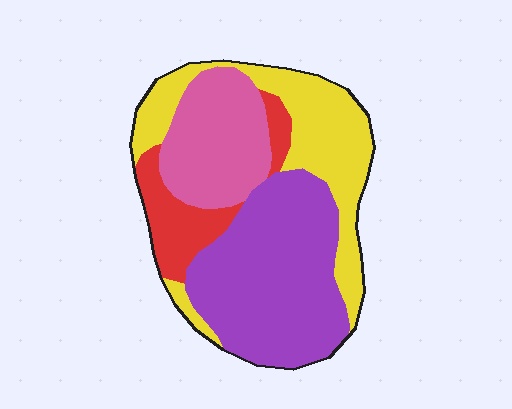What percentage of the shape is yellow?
Yellow takes up about one quarter (1/4) of the shape.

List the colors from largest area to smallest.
From largest to smallest: purple, yellow, pink, red.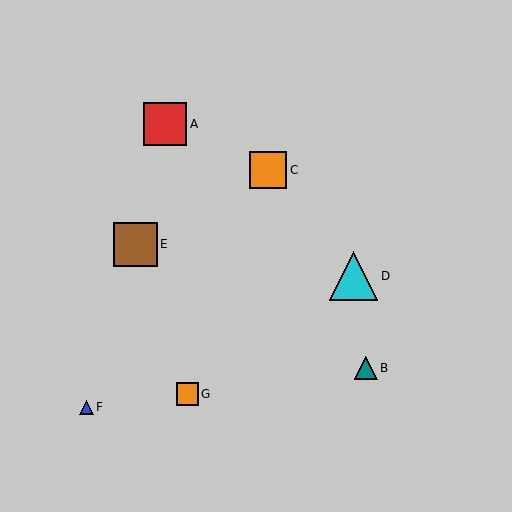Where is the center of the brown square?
The center of the brown square is at (136, 244).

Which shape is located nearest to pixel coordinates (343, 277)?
The cyan triangle (labeled D) at (354, 276) is nearest to that location.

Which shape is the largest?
The cyan triangle (labeled D) is the largest.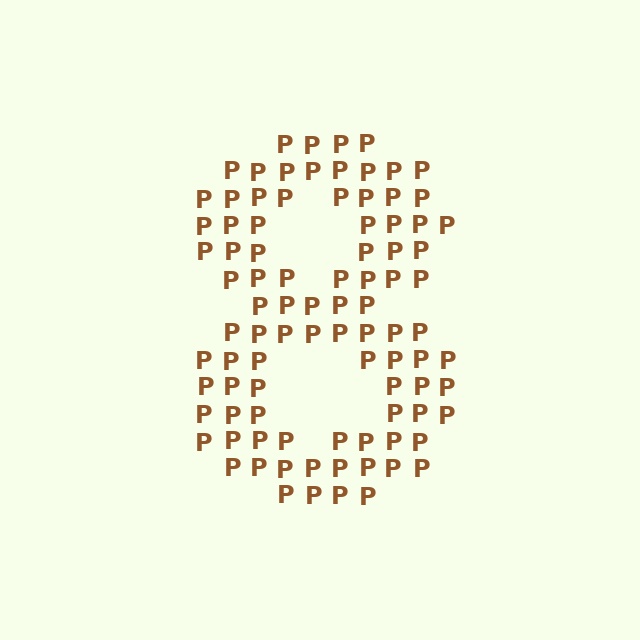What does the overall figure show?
The overall figure shows the digit 8.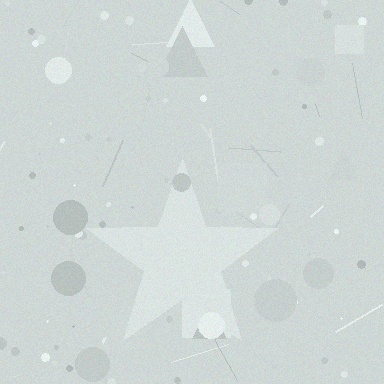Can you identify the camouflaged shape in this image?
The camouflaged shape is a star.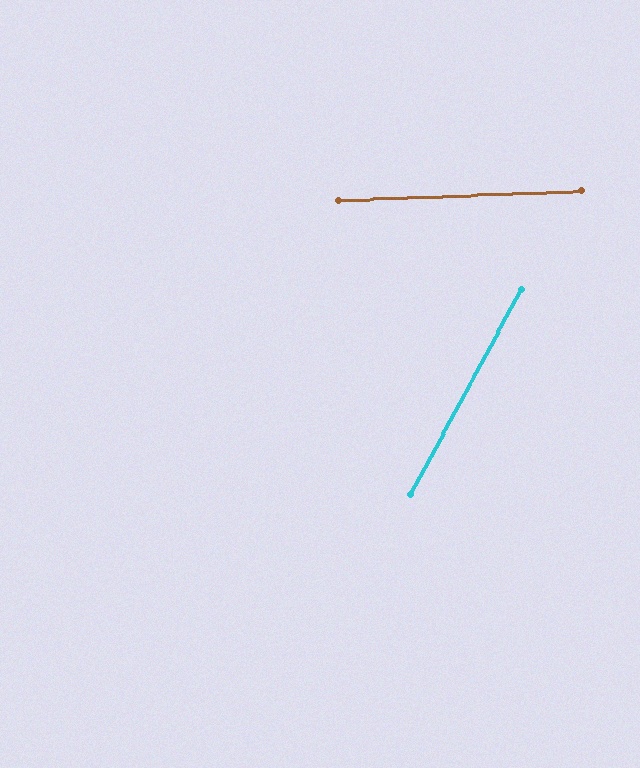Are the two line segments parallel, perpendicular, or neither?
Neither parallel nor perpendicular — they differ by about 59°.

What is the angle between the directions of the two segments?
Approximately 59 degrees.